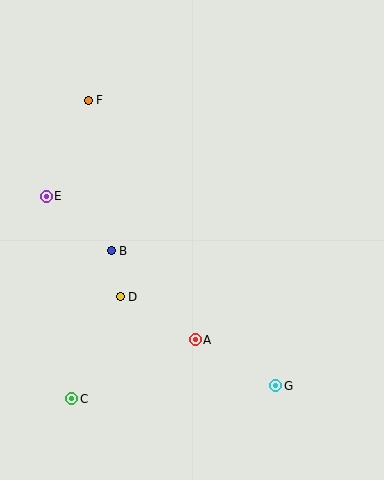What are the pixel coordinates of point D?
Point D is at (120, 297).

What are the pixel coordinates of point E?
Point E is at (46, 196).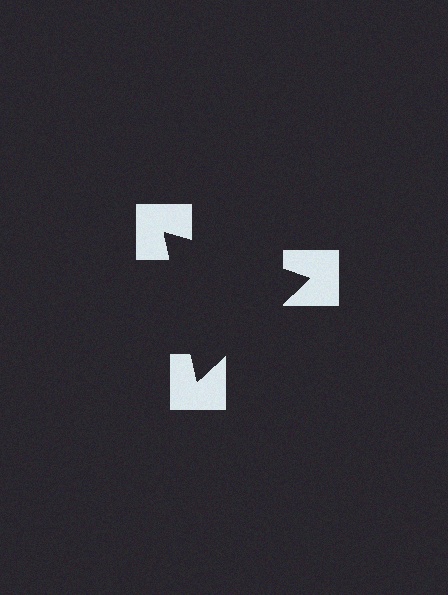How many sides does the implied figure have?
3 sides.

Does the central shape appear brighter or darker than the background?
It typically appears slightly darker than the background, even though no actual brightness change is drawn.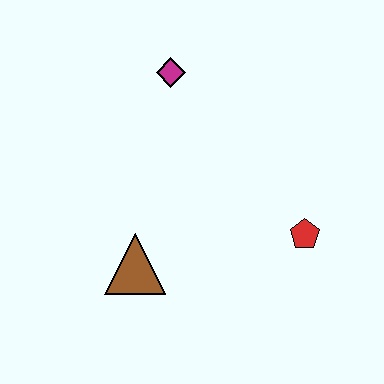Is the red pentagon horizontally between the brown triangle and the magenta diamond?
No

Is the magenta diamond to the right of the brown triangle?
Yes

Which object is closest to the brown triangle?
The red pentagon is closest to the brown triangle.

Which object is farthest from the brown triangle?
The magenta diamond is farthest from the brown triangle.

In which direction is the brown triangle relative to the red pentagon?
The brown triangle is to the left of the red pentagon.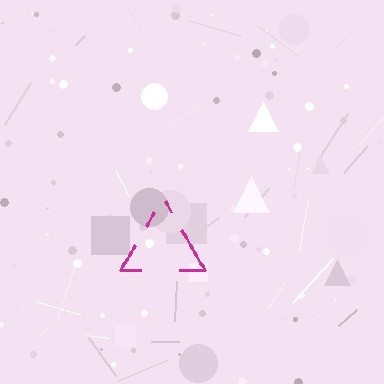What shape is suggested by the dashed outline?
The dashed outline suggests a triangle.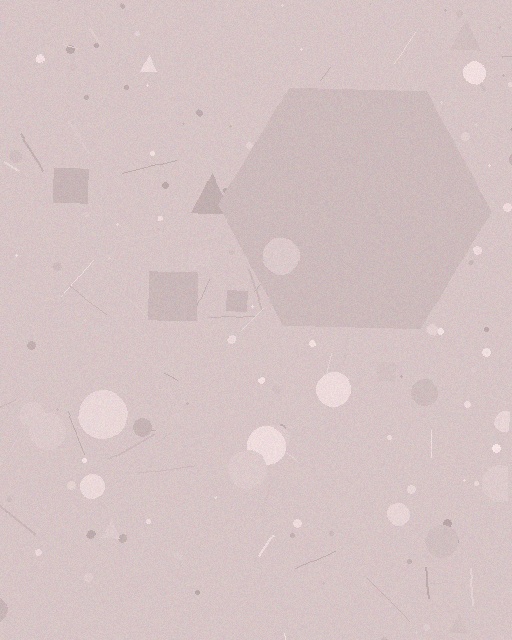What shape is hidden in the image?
A hexagon is hidden in the image.